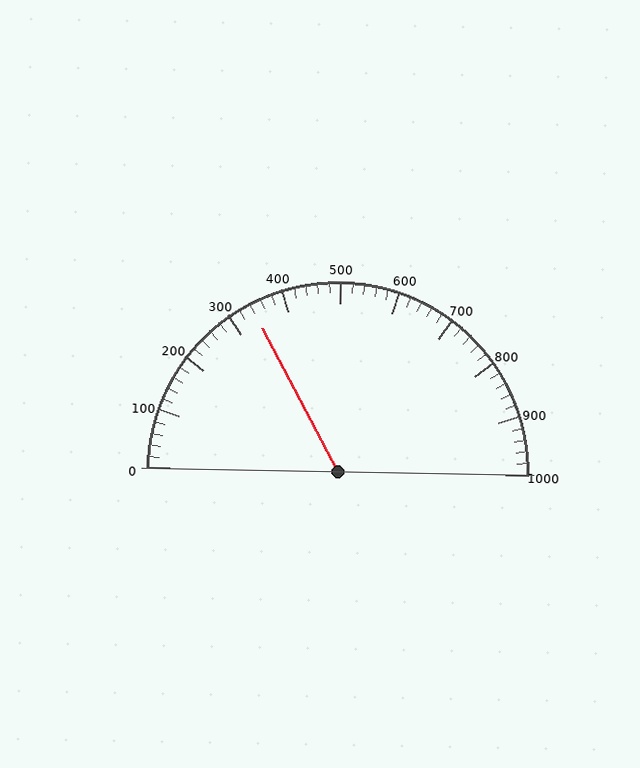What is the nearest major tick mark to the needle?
The nearest major tick mark is 300.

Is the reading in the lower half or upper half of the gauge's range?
The reading is in the lower half of the range (0 to 1000).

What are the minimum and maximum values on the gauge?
The gauge ranges from 0 to 1000.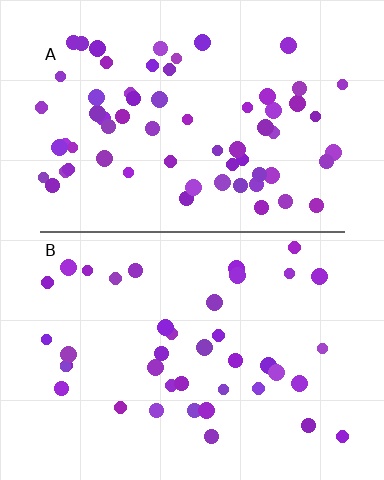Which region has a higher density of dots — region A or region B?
A (the top).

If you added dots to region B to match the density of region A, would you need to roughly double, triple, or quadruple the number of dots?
Approximately double.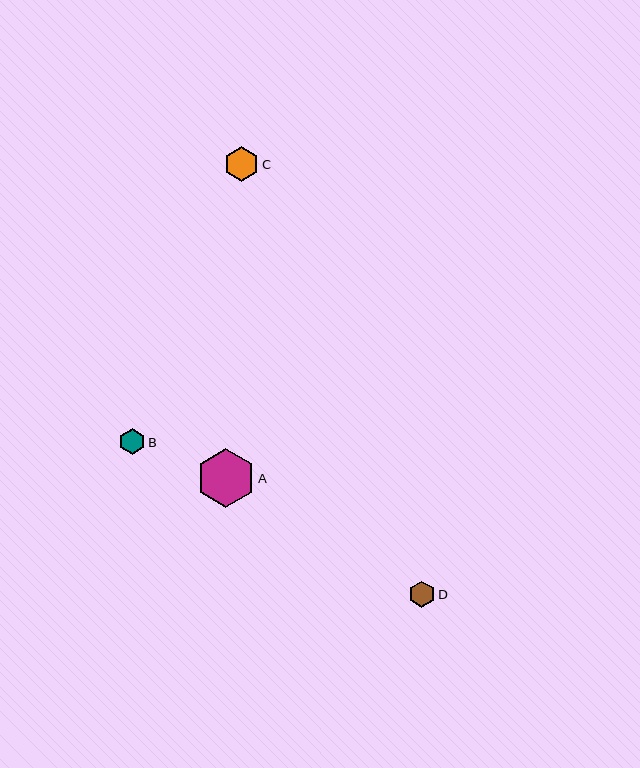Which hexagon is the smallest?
Hexagon B is the smallest with a size of approximately 26 pixels.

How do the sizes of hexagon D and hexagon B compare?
Hexagon D and hexagon B are approximately the same size.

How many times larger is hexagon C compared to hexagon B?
Hexagon C is approximately 1.4 times the size of hexagon B.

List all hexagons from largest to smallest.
From largest to smallest: A, C, D, B.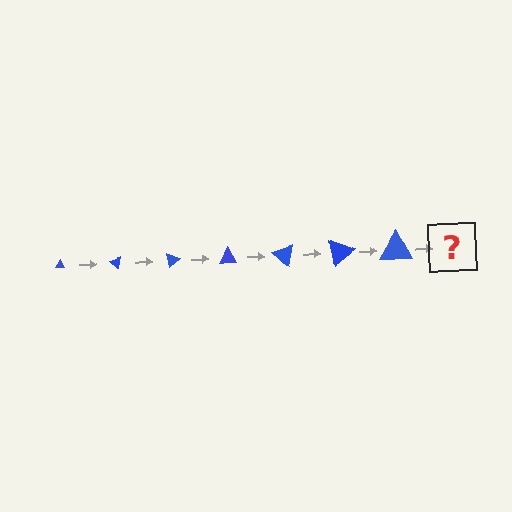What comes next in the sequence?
The next element should be a triangle, larger than the previous one and rotated 280 degrees from the start.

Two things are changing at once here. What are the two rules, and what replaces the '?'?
The two rules are that the triangle grows larger each step and it rotates 40 degrees each step. The '?' should be a triangle, larger than the previous one and rotated 280 degrees from the start.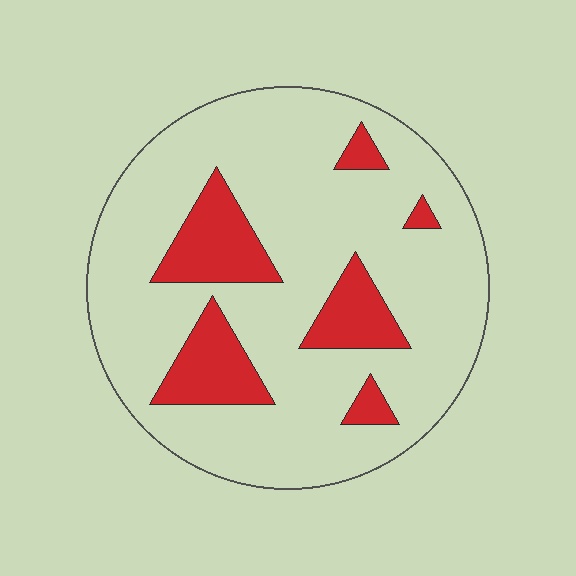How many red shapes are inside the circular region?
6.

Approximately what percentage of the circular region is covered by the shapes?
Approximately 20%.